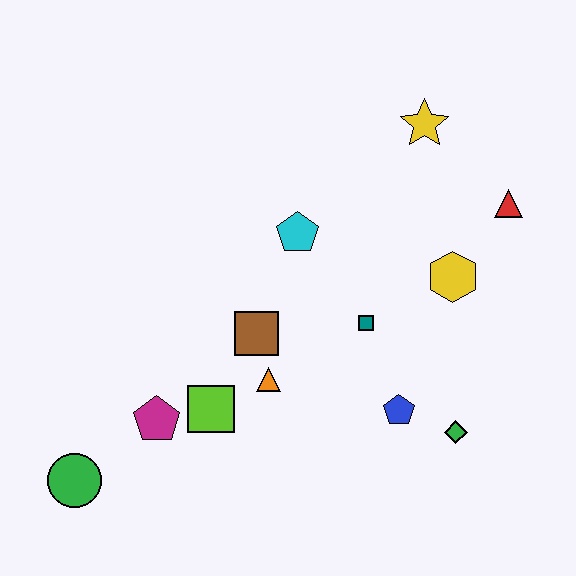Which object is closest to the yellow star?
The red triangle is closest to the yellow star.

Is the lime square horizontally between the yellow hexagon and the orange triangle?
No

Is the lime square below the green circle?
No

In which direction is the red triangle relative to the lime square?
The red triangle is to the right of the lime square.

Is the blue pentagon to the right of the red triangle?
No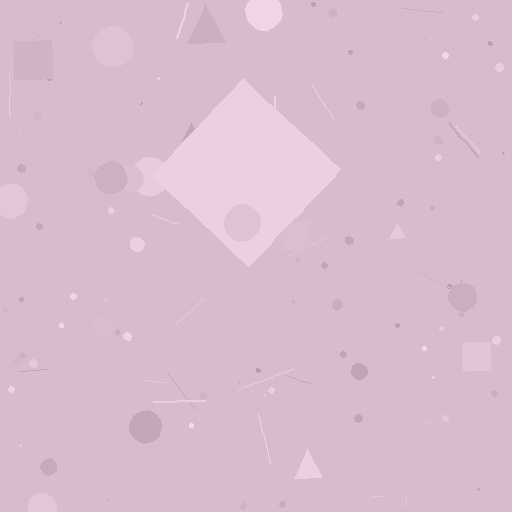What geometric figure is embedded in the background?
A diamond is embedded in the background.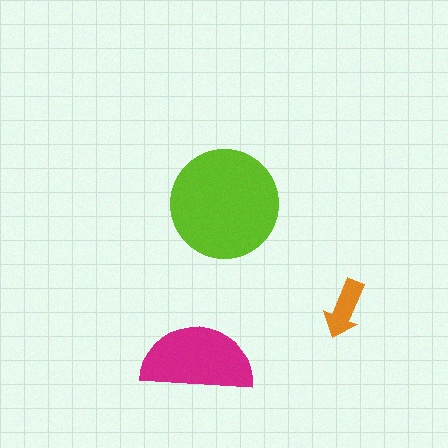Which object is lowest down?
The magenta semicircle is bottommost.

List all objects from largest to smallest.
The lime circle, the magenta semicircle, the orange arrow.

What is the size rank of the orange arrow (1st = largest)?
3rd.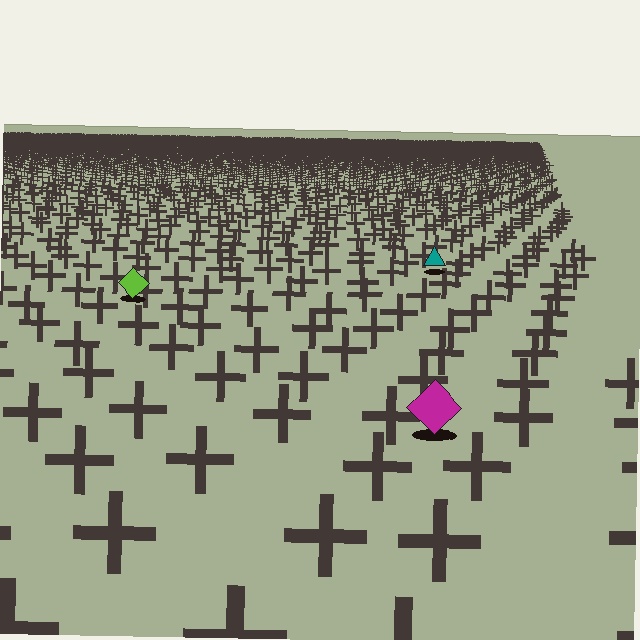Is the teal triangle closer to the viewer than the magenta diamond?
No. The magenta diamond is closer — you can tell from the texture gradient: the ground texture is coarser near it.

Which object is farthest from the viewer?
The teal triangle is farthest from the viewer. It appears smaller and the ground texture around it is denser.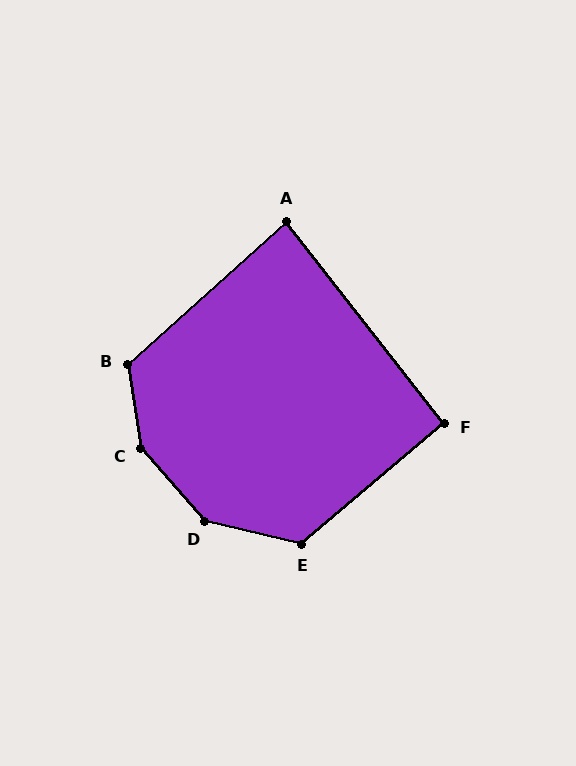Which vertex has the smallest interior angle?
A, at approximately 86 degrees.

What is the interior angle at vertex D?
Approximately 145 degrees (obtuse).